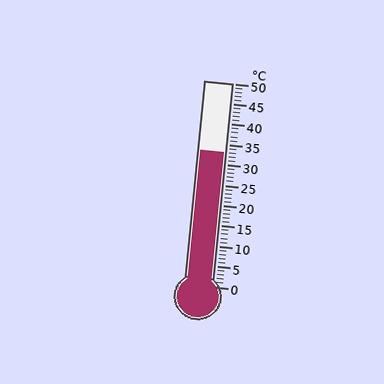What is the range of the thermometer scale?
The thermometer scale ranges from 0°C to 50°C.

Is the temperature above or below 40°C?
The temperature is below 40°C.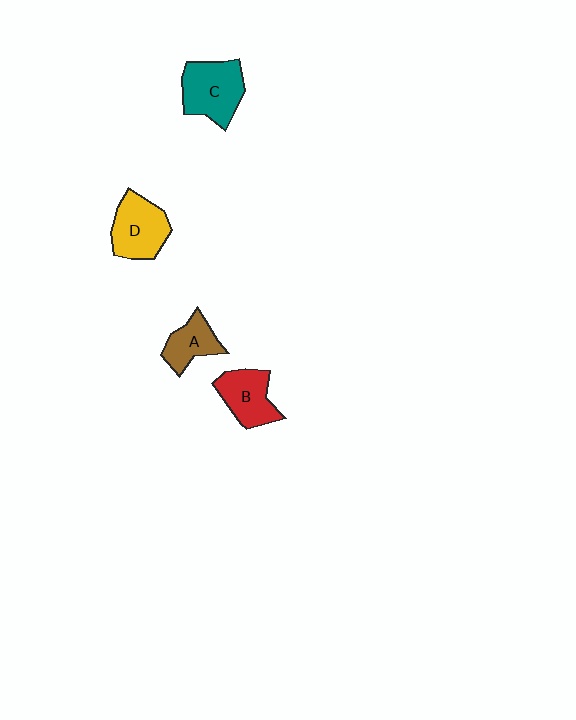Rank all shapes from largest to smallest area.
From largest to smallest: C (teal), D (yellow), B (red), A (brown).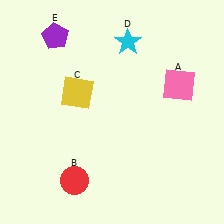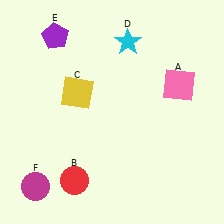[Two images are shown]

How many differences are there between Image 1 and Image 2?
There is 1 difference between the two images.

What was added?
A magenta circle (F) was added in Image 2.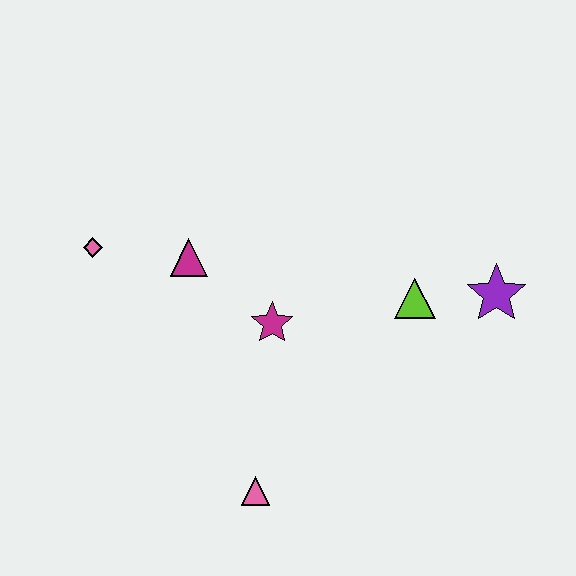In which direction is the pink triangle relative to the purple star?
The pink triangle is to the left of the purple star.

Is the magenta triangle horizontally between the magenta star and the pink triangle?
No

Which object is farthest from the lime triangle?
The pink diamond is farthest from the lime triangle.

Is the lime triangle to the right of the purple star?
No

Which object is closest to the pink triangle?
The magenta star is closest to the pink triangle.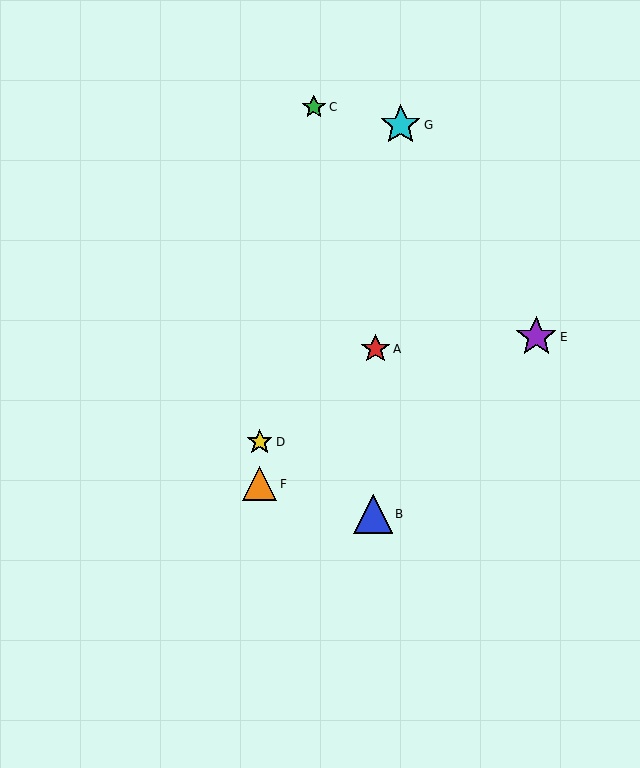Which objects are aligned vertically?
Objects D, F are aligned vertically.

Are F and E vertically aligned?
No, F is at x≈260 and E is at x≈536.